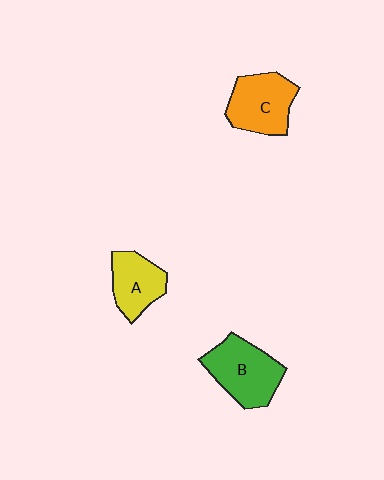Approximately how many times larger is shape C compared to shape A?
Approximately 1.3 times.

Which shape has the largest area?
Shape B (green).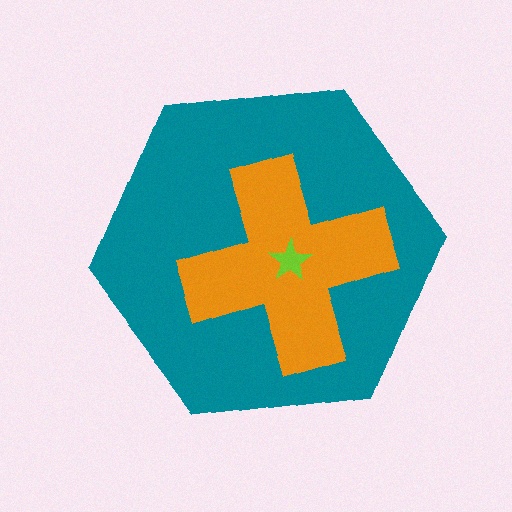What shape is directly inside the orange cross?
The lime star.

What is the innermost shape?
The lime star.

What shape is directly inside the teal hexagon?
The orange cross.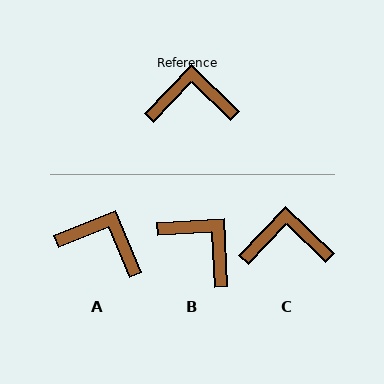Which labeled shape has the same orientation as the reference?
C.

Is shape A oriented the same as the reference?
No, it is off by about 24 degrees.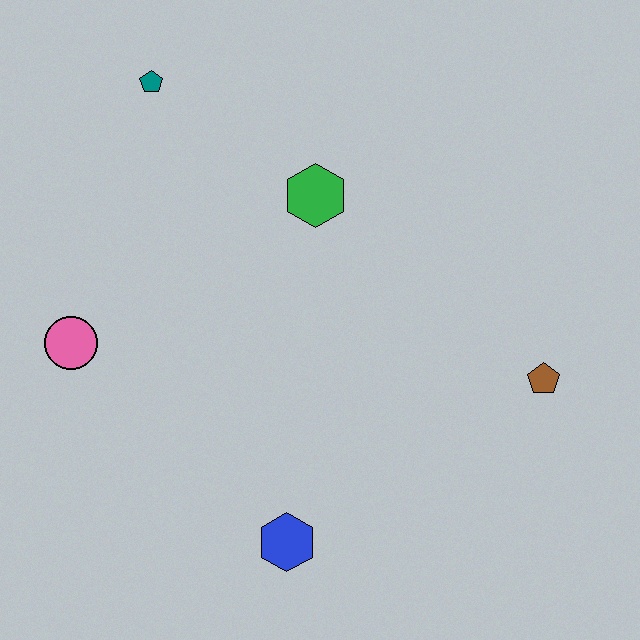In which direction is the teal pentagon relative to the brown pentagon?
The teal pentagon is to the left of the brown pentagon.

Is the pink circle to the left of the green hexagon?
Yes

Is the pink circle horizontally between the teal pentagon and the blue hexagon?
No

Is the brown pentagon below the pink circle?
Yes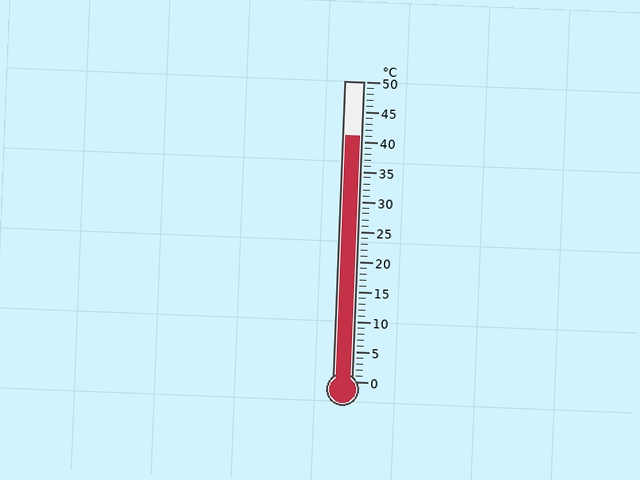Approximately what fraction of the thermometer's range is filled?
The thermometer is filled to approximately 80% of its range.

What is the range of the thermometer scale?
The thermometer scale ranges from 0°C to 50°C.